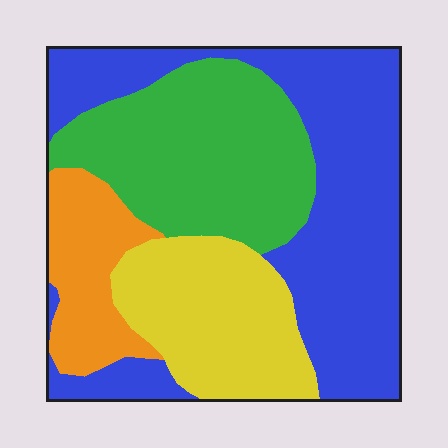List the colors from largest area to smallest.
From largest to smallest: blue, green, yellow, orange.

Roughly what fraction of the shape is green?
Green covers roughly 25% of the shape.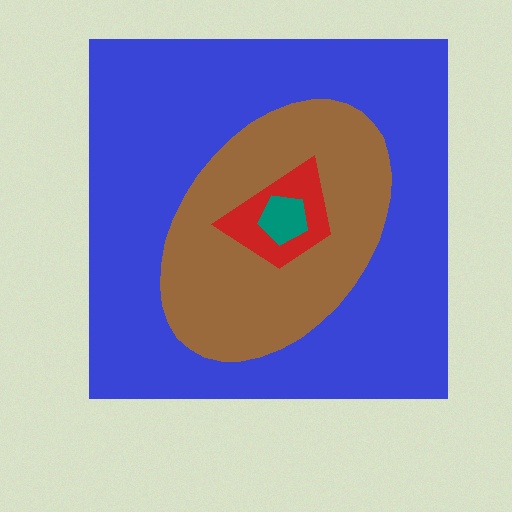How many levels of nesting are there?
4.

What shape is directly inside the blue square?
The brown ellipse.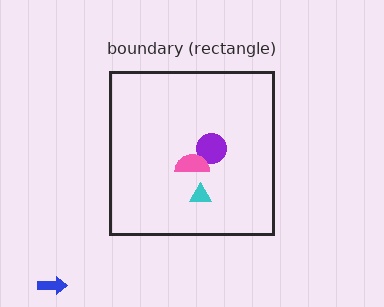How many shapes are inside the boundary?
3 inside, 1 outside.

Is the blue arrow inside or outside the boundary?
Outside.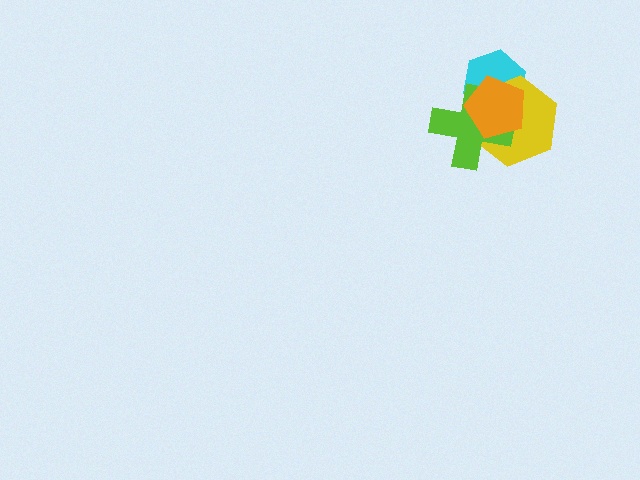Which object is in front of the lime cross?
The orange pentagon is in front of the lime cross.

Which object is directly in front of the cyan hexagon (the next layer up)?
The yellow hexagon is directly in front of the cyan hexagon.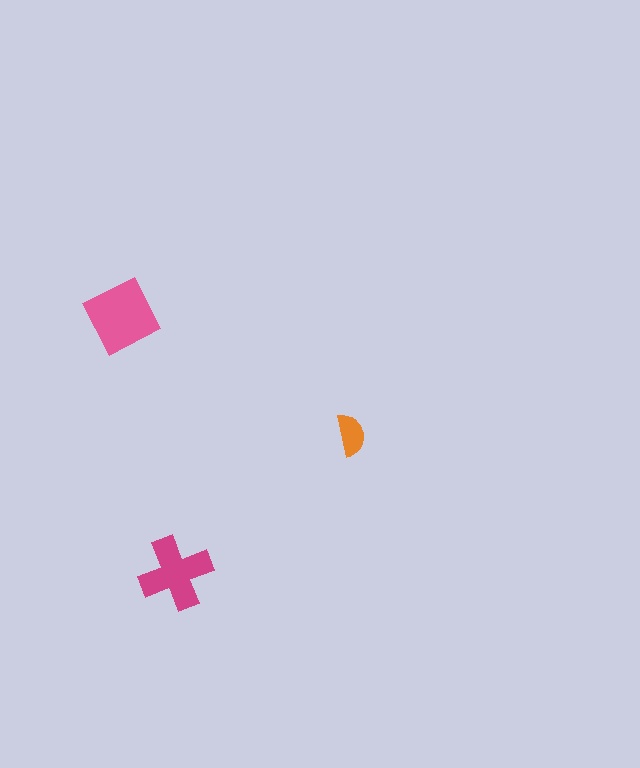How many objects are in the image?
There are 3 objects in the image.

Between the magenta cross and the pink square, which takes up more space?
The pink square.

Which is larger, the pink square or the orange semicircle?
The pink square.